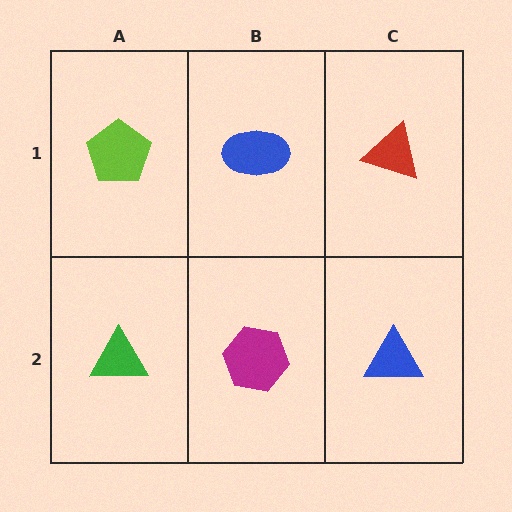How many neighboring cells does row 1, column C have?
2.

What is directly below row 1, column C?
A blue triangle.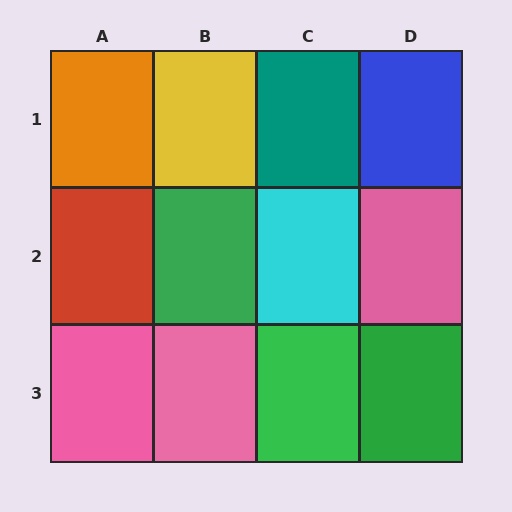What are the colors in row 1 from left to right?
Orange, yellow, teal, blue.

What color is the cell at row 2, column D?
Pink.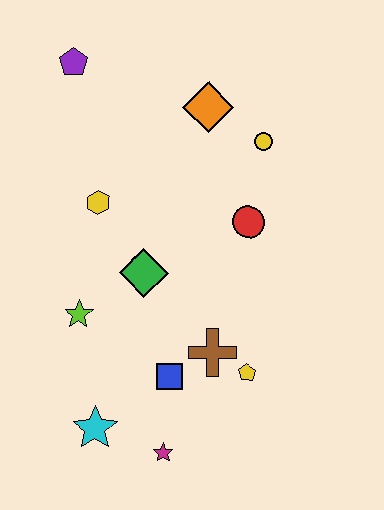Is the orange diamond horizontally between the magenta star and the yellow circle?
Yes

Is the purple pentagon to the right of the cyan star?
No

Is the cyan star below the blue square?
Yes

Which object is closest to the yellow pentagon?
The brown cross is closest to the yellow pentagon.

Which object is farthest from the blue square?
The purple pentagon is farthest from the blue square.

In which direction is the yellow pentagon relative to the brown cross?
The yellow pentagon is to the right of the brown cross.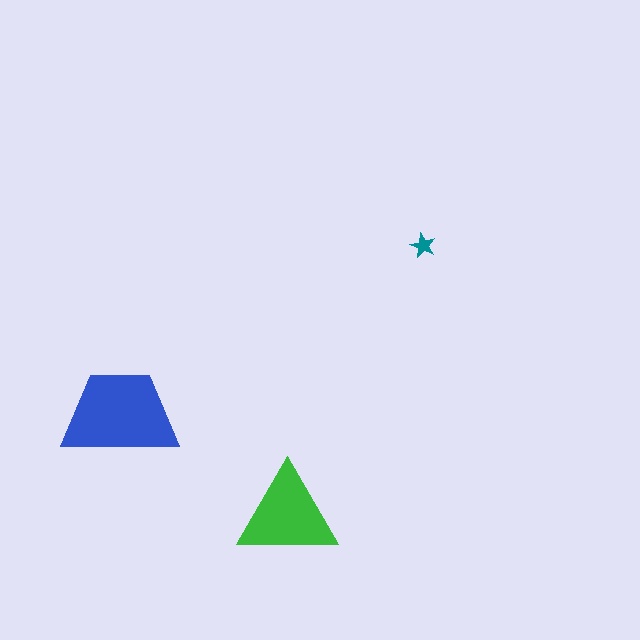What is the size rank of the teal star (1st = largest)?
3rd.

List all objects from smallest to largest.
The teal star, the green triangle, the blue trapezoid.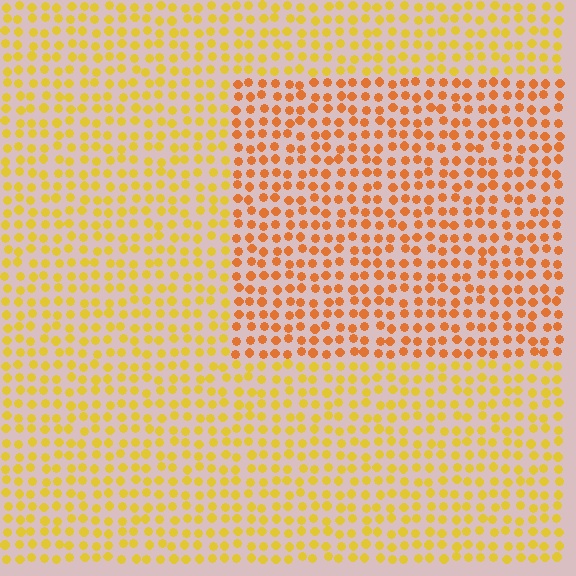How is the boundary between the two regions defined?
The boundary is defined purely by a slight shift in hue (about 29 degrees). Spacing, size, and orientation are identical on both sides.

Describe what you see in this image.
The image is filled with small yellow elements in a uniform arrangement. A rectangle-shaped region is visible where the elements are tinted to a slightly different hue, forming a subtle color boundary.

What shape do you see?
I see a rectangle.